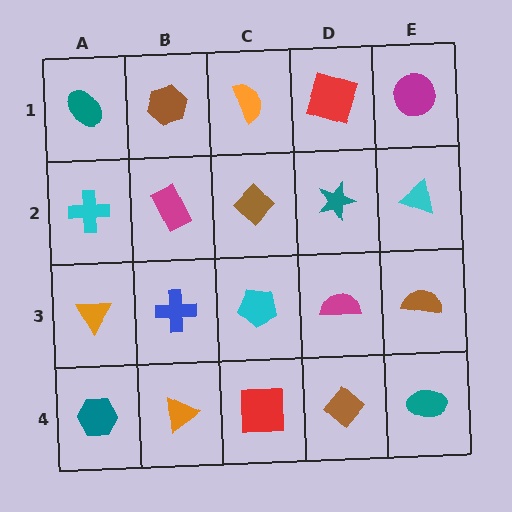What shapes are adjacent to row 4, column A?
An orange triangle (row 3, column A), an orange triangle (row 4, column B).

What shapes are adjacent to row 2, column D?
A red square (row 1, column D), a magenta semicircle (row 3, column D), a brown diamond (row 2, column C), a cyan triangle (row 2, column E).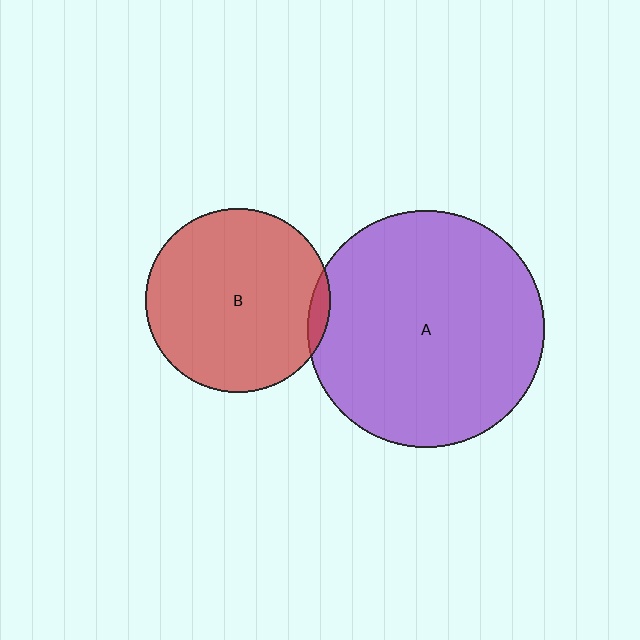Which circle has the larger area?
Circle A (purple).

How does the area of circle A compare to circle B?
Approximately 1.7 times.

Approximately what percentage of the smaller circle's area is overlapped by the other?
Approximately 5%.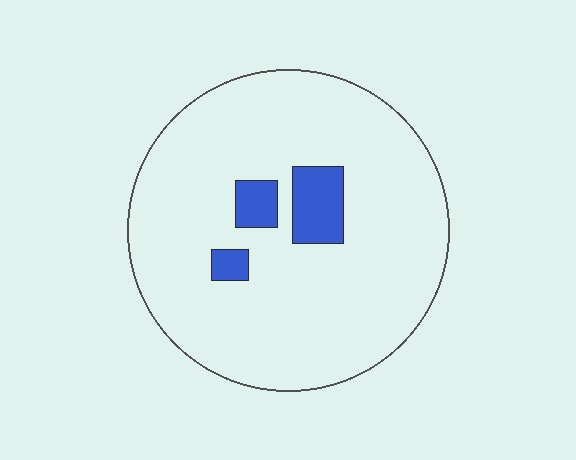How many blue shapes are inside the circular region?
3.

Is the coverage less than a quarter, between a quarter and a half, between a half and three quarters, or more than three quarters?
Less than a quarter.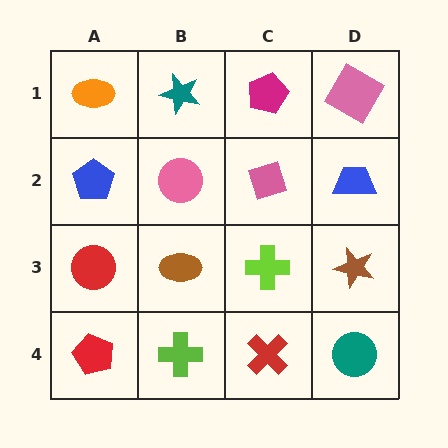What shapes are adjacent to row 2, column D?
A pink diamond (row 1, column D), a brown star (row 3, column D), a pink diamond (row 2, column C).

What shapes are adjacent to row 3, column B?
A pink circle (row 2, column B), a lime cross (row 4, column B), a red circle (row 3, column A), a lime cross (row 3, column C).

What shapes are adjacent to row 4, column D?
A brown star (row 3, column D), a red cross (row 4, column C).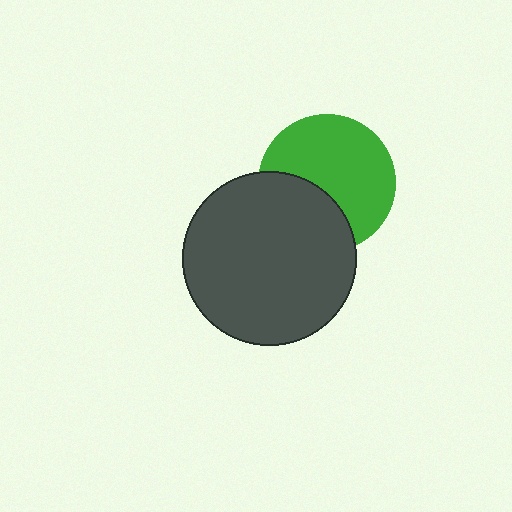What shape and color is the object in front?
The object in front is a dark gray circle.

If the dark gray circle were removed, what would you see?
You would see the complete green circle.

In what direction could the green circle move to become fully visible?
The green circle could move up. That would shift it out from behind the dark gray circle entirely.